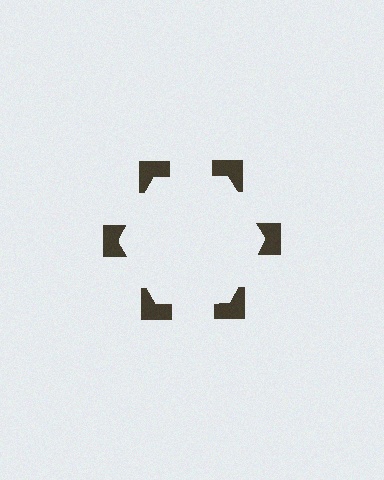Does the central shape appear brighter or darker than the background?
It typically appears slightly brighter than the background, even though no actual brightness change is drawn.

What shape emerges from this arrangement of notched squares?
An illusory hexagon — its edges are inferred from the aligned wedge cuts in the notched squares, not physically drawn.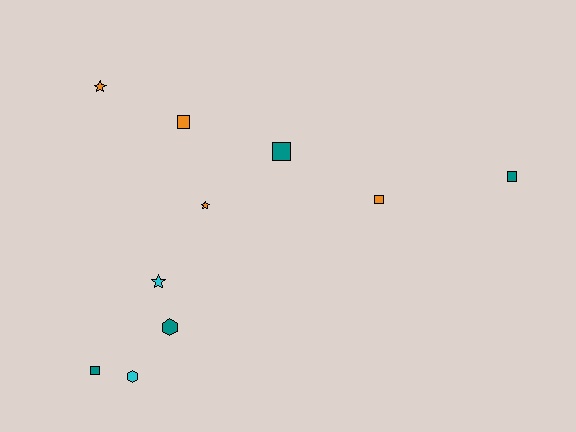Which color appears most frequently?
Teal, with 4 objects.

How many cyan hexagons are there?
There is 1 cyan hexagon.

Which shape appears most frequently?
Square, with 5 objects.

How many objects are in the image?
There are 10 objects.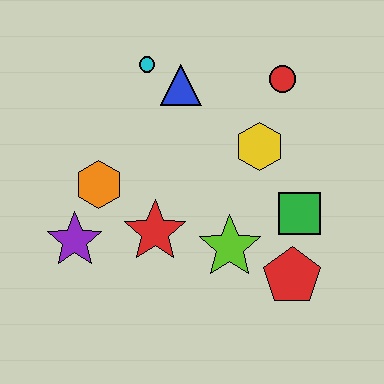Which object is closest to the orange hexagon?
The purple star is closest to the orange hexagon.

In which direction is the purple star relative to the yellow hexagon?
The purple star is to the left of the yellow hexagon.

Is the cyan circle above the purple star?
Yes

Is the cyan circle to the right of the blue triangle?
No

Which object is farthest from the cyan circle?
The red pentagon is farthest from the cyan circle.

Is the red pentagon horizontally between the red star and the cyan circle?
No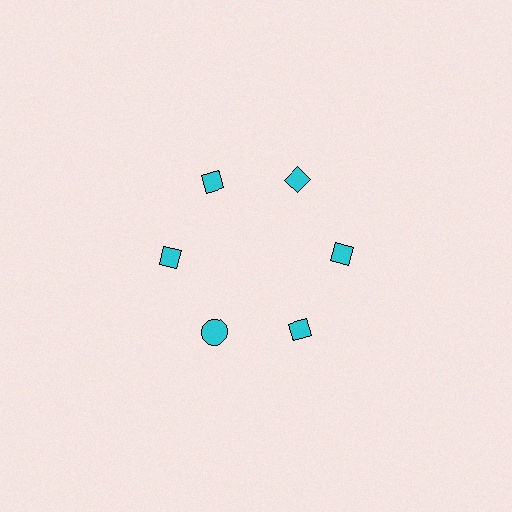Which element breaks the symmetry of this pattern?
The cyan circle at roughly the 7 o'clock position breaks the symmetry. All other shapes are cyan diamonds.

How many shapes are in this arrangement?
There are 6 shapes arranged in a ring pattern.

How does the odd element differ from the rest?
It has a different shape: circle instead of diamond.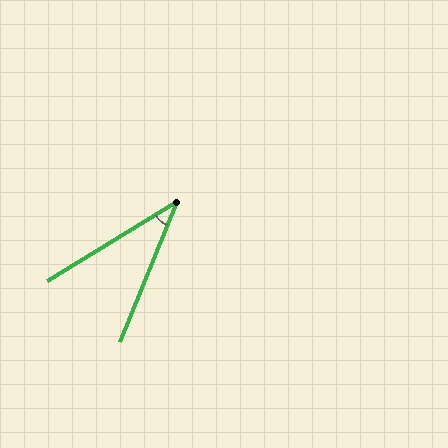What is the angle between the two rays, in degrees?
Approximately 37 degrees.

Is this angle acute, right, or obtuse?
It is acute.